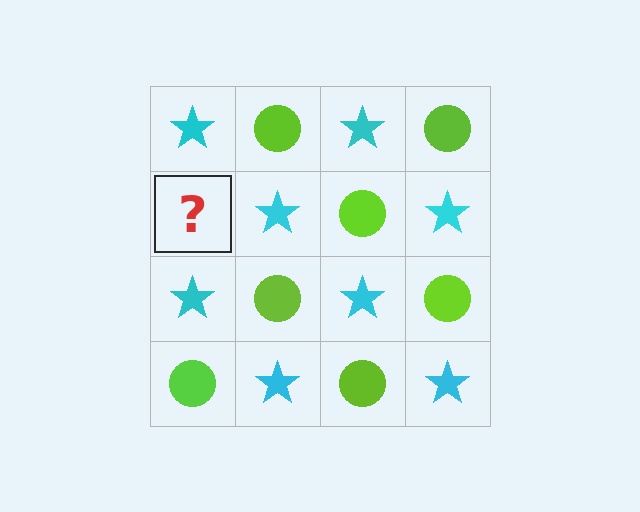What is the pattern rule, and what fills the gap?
The rule is that it alternates cyan star and lime circle in a checkerboard pattern. The gap should be filled with a lime circle.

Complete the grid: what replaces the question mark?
The question mark should be replaced with a lime circle.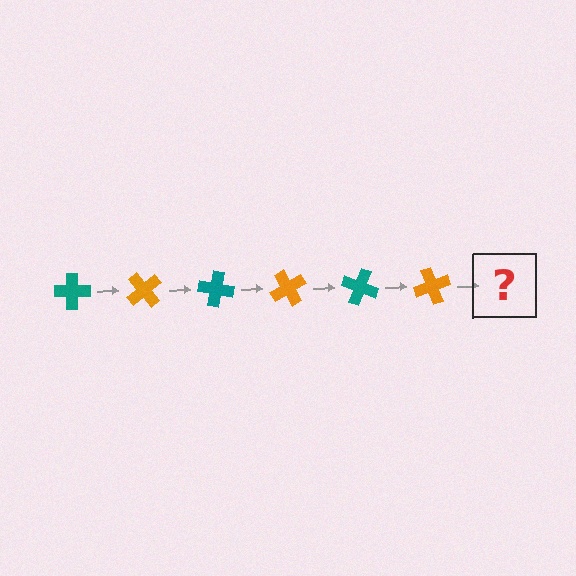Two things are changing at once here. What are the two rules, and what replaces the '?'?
The two rules are that it rotates 50 degrees each step and the color cycles through teal and orange. The '?' should be a teal cross, rotated 300 degrees from the start.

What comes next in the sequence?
The next element should be a teal cross, rotated 300 degrees from the start.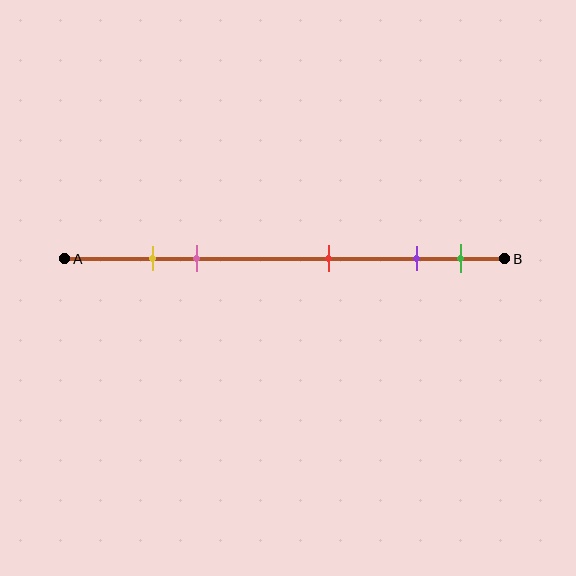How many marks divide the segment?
There are 5 marks dividing the segment.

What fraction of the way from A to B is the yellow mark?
The yellow mark is approximately 20% (0.2) of the way from A to B.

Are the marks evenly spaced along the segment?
No, the marks are not evenly spaced.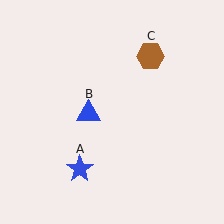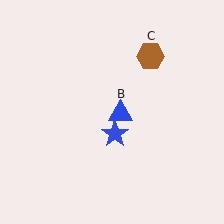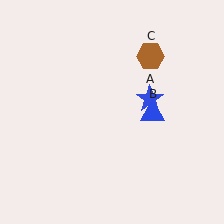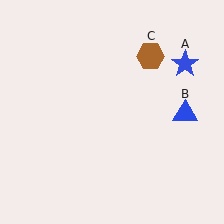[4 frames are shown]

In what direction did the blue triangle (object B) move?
The blue triangle (object B) moved right.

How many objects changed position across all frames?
2 objects changed position: blue star (object A), blue triangle (object B).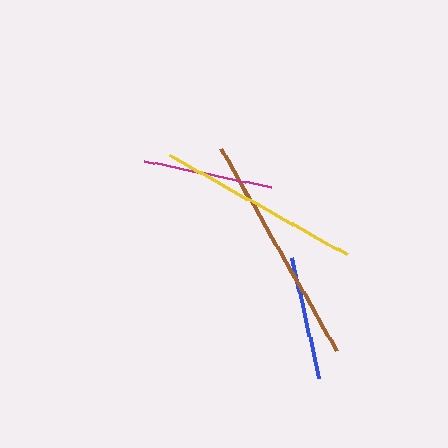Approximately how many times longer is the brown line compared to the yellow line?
The brown line is approximately 1.1 times the length of the yellow line.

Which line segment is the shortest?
The blue line is the shortest at approximately 124 pixels.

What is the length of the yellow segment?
The yellow segment is approximately 203 pixels long.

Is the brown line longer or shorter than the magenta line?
The brown line is longer than the magenta line.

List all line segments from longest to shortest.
From longest to shortest: brown, yellow, magenta, blue.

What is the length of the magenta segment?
The magenta segment is approximately 131 pixels long.